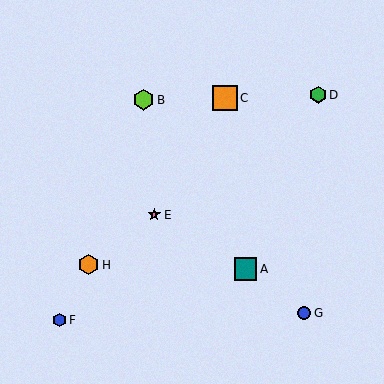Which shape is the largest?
The orange square (labeled C) is the largest.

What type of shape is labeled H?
Shape H is an orange hexagon.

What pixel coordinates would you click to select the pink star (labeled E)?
Click at (154, 215) to select the pink star E.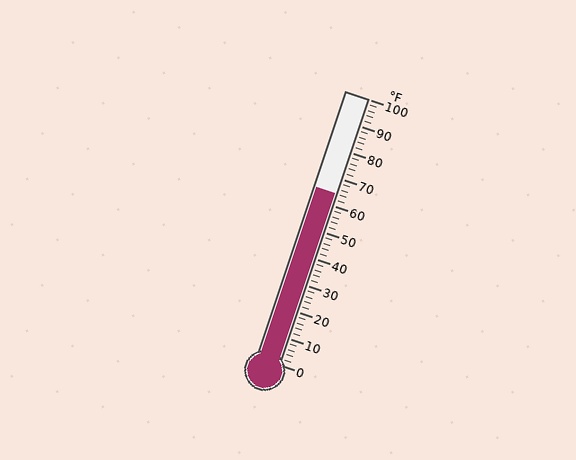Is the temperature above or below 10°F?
The temperature is above 10°F.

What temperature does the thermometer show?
The thermometer shows approximately 64°F.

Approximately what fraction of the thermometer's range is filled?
The thermometer is filled to approximately 65% of its range.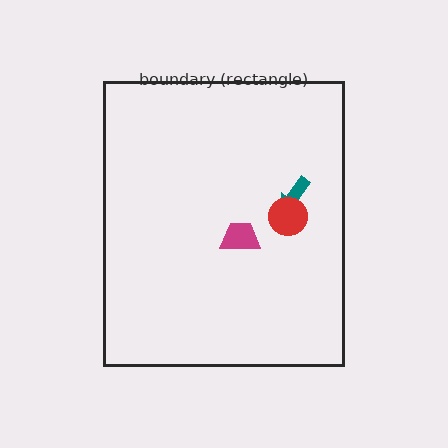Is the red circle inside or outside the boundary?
Inside.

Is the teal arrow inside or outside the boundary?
Inside.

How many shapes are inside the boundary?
3 inside, 0 outside.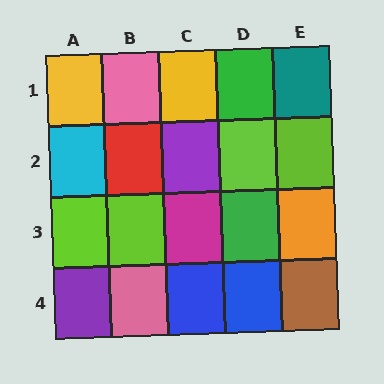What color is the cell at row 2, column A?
Cyan.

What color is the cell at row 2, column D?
Lime.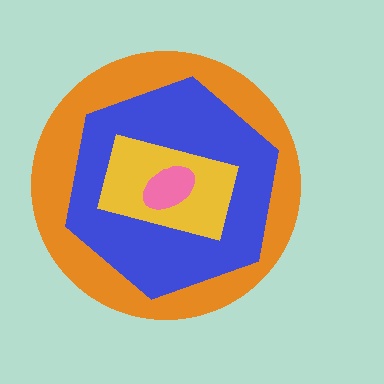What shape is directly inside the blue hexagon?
The yellow rectangle.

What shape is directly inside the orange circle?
The blue hexagon.